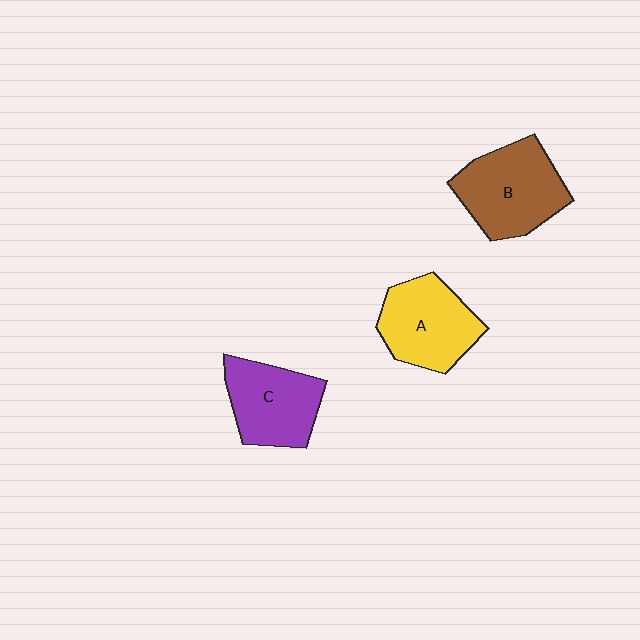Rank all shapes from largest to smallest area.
From largest to smallest: B (brown), A (yellow), C (purple).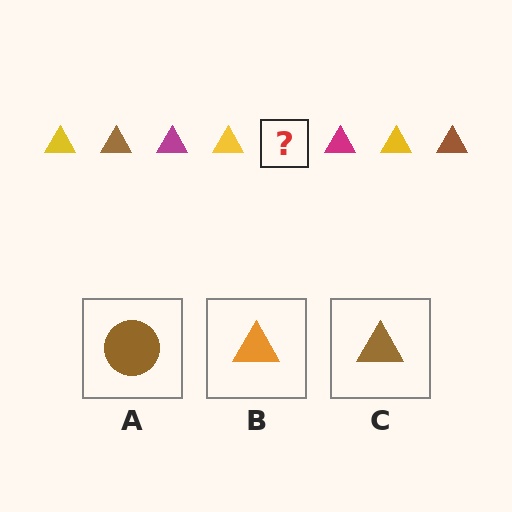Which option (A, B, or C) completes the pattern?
C.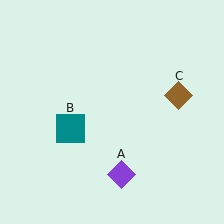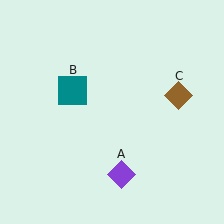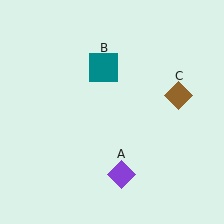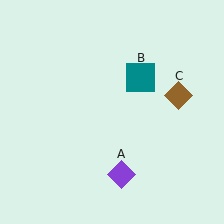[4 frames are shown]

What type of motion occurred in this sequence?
The teal square (object B) rotated clockwise around the center of the scene.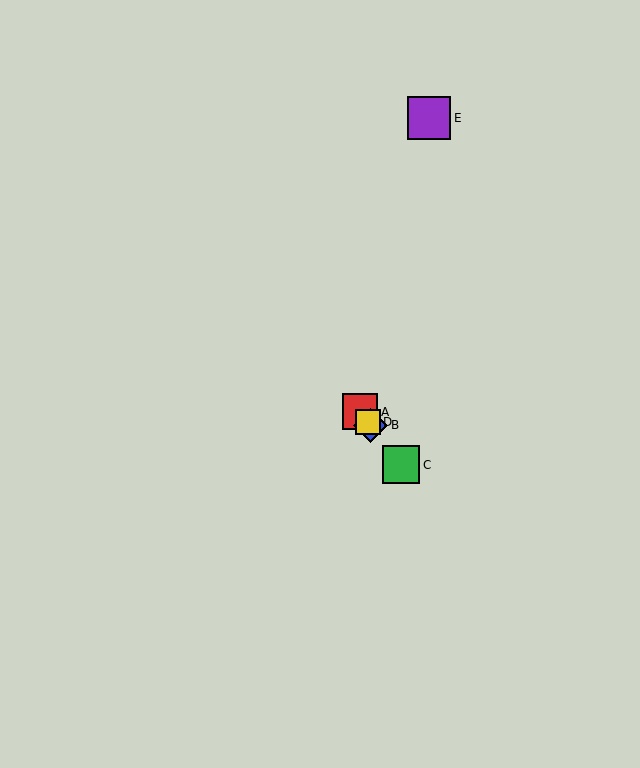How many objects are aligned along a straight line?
4 objects (A, B, C, D) are aligned along a straight line.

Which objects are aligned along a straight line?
Objects A, B, C, D are aligned along a straight line.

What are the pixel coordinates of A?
Object A is at (360, 412).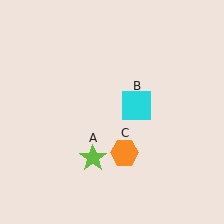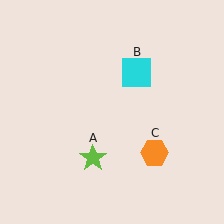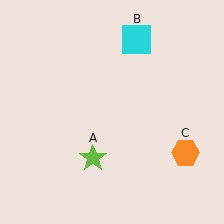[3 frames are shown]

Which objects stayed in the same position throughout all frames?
Lime star (object A) remained stationary.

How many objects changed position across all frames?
2 objects changed position: cyan square (object B), orange hexagon (object C).